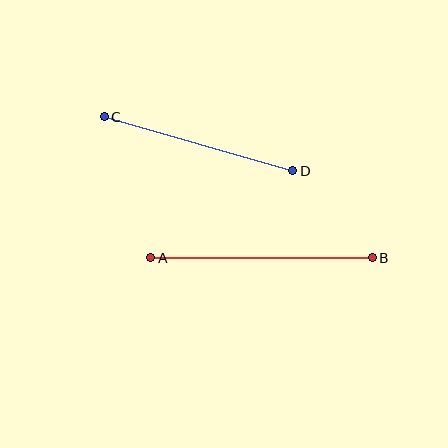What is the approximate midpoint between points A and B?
The midpoint is at approximately (262, 258) pixels.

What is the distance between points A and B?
The distance is approximately 222 pixels.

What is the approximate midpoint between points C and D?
The midpoint is at approximately (199, 144) pixels.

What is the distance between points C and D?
The distance is approximately 196 pixels.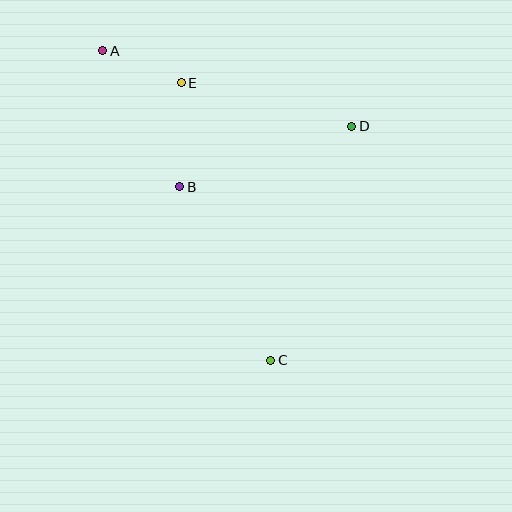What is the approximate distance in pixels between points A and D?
The distance between A and D is approximately 260 pixels.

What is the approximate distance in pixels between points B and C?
The distance between B and C is approximately 196 pixels.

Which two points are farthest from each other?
Points A and C are farthest from each other.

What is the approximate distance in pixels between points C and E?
The distance between C and E is approximately 292 pixels.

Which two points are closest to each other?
Points A and E are closest to each other.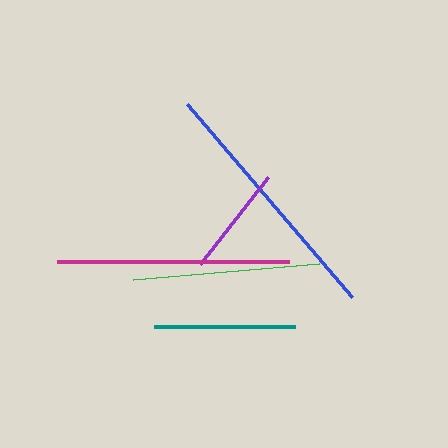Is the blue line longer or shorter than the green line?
The blue line is longer than the green line.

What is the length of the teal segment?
The teal segment is approximately 140 pixels long.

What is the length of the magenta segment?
The magenta segment is approximately 232 pixels long.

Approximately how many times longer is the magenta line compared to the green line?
The magenta line is approximately 1.2 times the length of the green line.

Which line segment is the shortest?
The purple line is the shortest at approximately 110 pixels.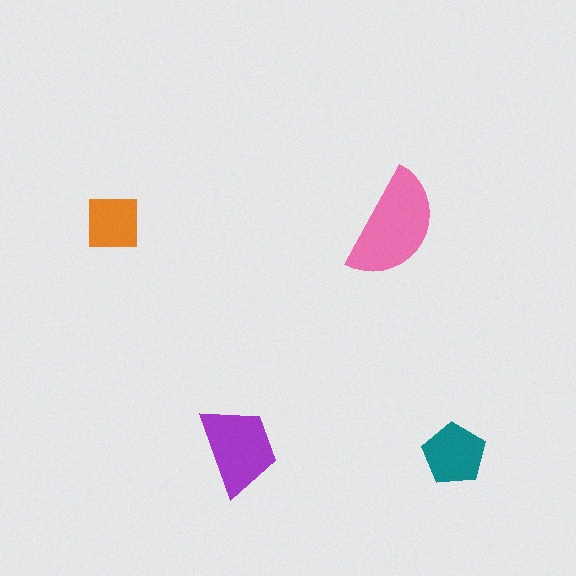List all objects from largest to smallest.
The pink semicircle, the purple trapezoid, the teal pentagon, the orange square.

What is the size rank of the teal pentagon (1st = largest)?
3rd.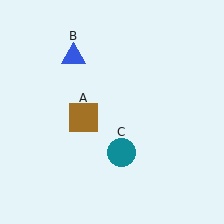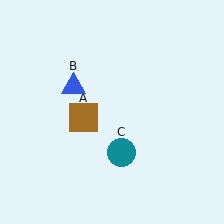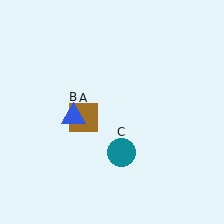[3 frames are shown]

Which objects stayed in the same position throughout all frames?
Brown square (object A) and teal circle (object C) remained stationary.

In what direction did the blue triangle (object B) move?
The blue triangle (object B) moved down.